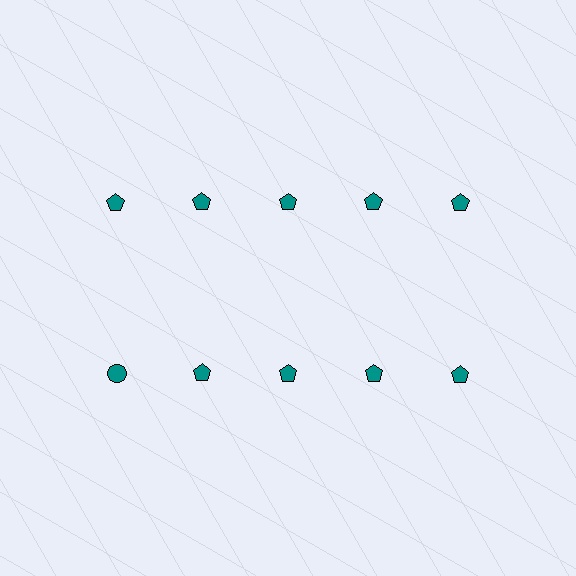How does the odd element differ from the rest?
It has a different shape: circle instead of pentagon.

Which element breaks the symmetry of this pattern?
The teal circle in the second row, leftmost column breaks the symmetry. All other shapes are teal pentagons.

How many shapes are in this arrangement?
There are 10 shapes arranged in a grid pattern.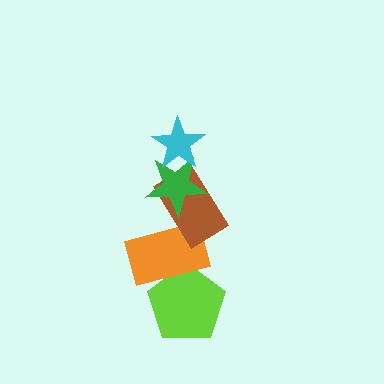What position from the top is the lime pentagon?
The lime pentagon is 5th from the top.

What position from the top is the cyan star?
The cyan star is 1st from the top.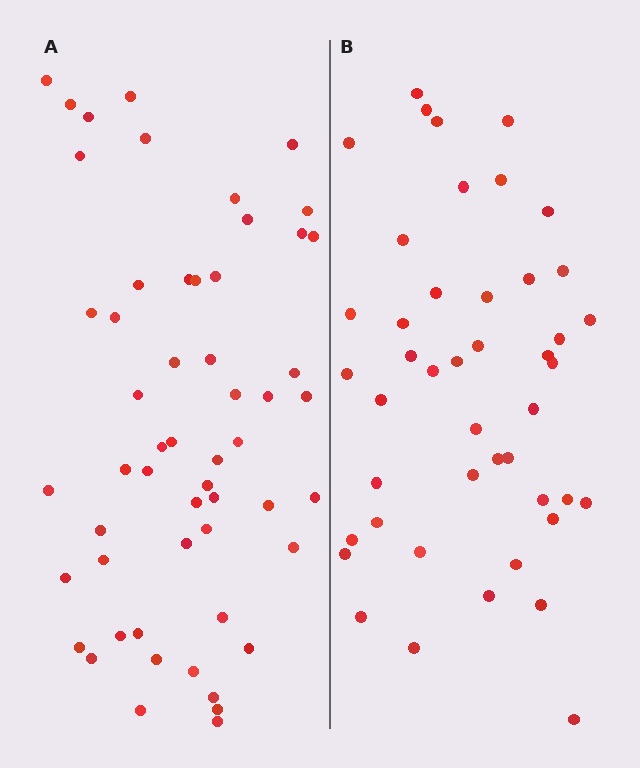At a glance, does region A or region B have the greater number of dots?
Region A (the left region) has more dots.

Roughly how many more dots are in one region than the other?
Region A has roughly 10 or so more dots than region B.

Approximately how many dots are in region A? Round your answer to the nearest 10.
About 60 dots. (The exact count is 55, which rounds to 60.)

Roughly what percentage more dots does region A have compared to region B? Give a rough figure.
About 20% more.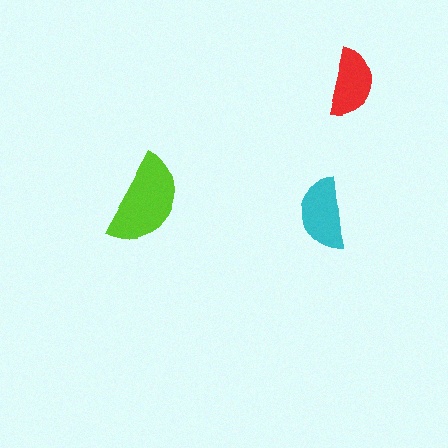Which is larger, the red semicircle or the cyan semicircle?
The cyan one.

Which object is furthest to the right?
The red semicircle is rightmost.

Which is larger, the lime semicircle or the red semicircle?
The lime one.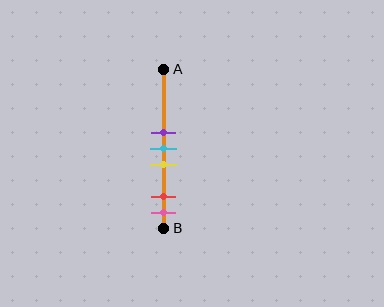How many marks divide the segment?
There are 5 marks dividing the segment.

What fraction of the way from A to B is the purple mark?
The purple mark is approximately 40% (0.4) of the way from A to B.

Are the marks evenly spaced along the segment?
No, the marks are not evenly spaced.